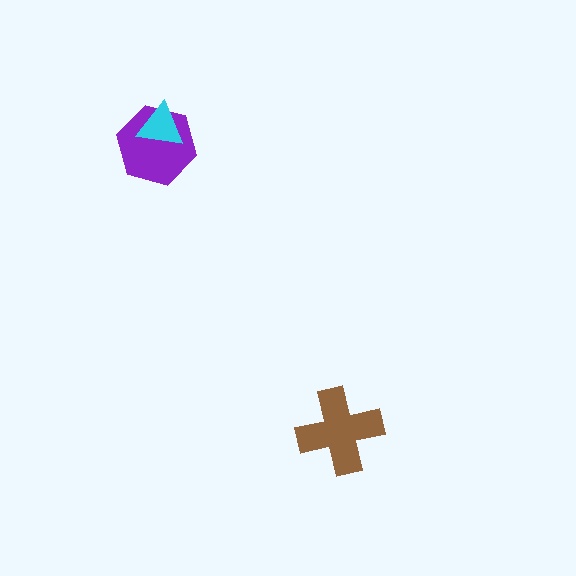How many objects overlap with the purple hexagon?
1 object overlaps with the purple hexagon.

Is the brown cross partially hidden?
No, no other shape covers it.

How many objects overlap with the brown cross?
0 objects overlap with the brown cross.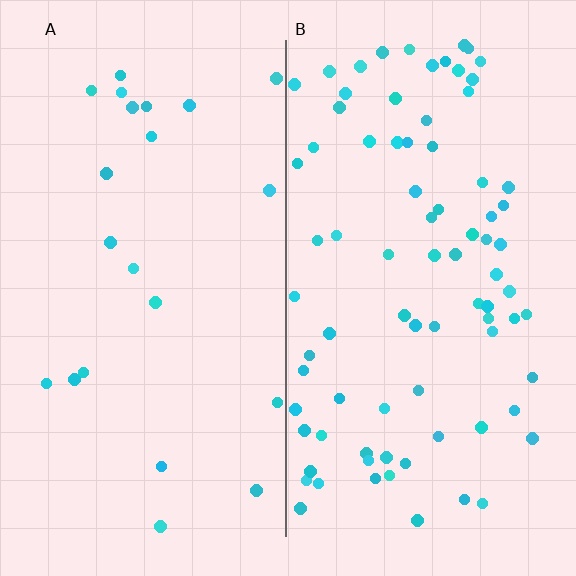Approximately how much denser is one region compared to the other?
Approximately 3.8× — region B over region A.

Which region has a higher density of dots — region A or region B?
B (the right).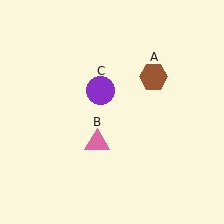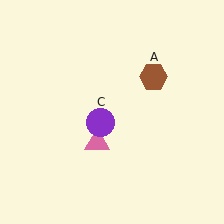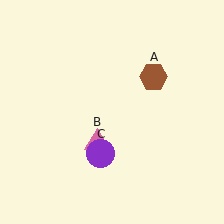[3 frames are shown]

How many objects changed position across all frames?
1 object changed position: purple circle (object C).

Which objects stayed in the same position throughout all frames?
Brown hexagon (object A) and pink triangle (object B) remained stationary.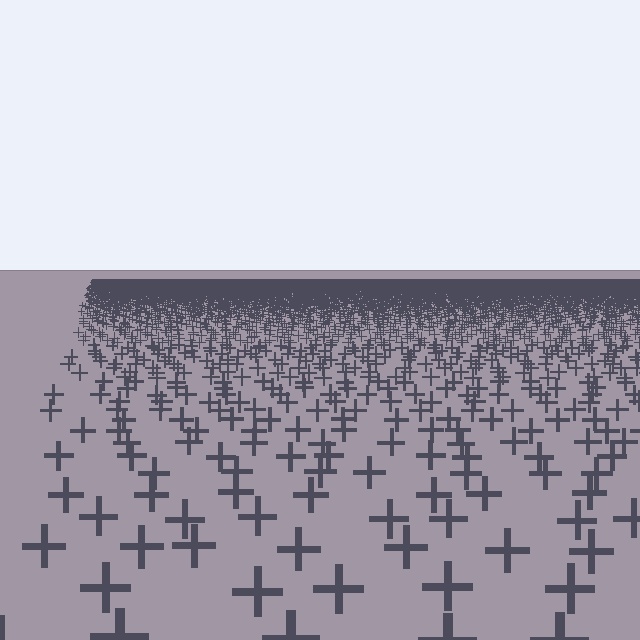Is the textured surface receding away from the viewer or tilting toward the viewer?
The surface is receding away from the viewer. Texture elements get smaller and denser toward the top.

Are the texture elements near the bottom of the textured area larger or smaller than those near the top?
Larger. Near the bottom, elements are closer to the viewer and appear at a bigger on-screen size.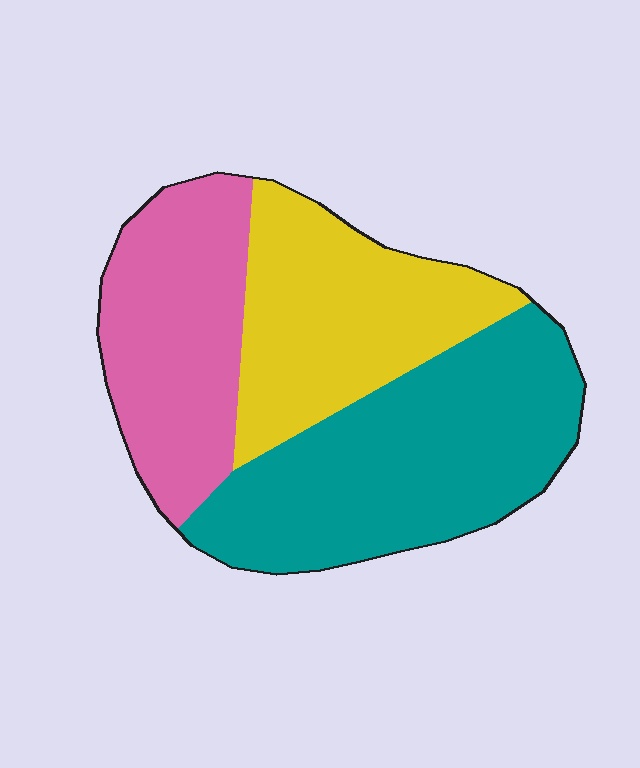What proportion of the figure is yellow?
Yellow takes up between a sixth and a third of the figure.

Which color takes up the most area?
Teal, at roughly 40%.